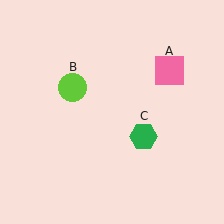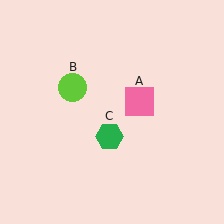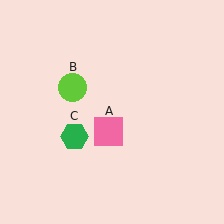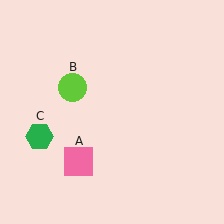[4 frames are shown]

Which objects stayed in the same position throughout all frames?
Lime circle (object B) remained stationary.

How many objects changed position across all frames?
2 objects changed position: pink square (object A), green hexagon (object C).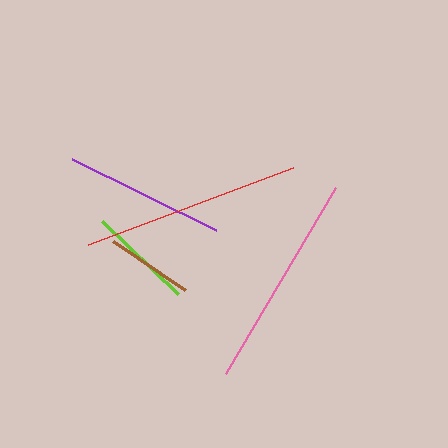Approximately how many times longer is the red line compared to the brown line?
The red line is approximately 2.5 times the length of the brown line.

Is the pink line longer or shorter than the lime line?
The pink line is longer than the lime line.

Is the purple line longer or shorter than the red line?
The red line is longer than the purple line.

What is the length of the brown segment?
The brown segment is approximately 87 pixels long.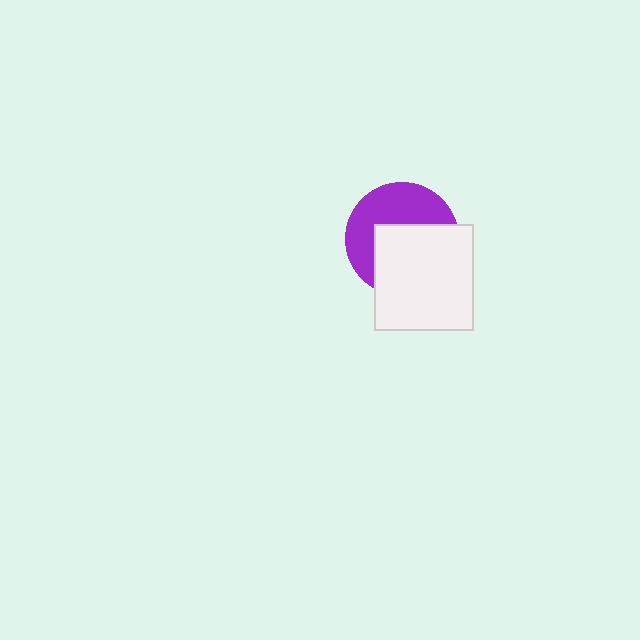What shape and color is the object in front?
The object in front is a white rectangle.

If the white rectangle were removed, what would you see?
You would see the complete purple circle.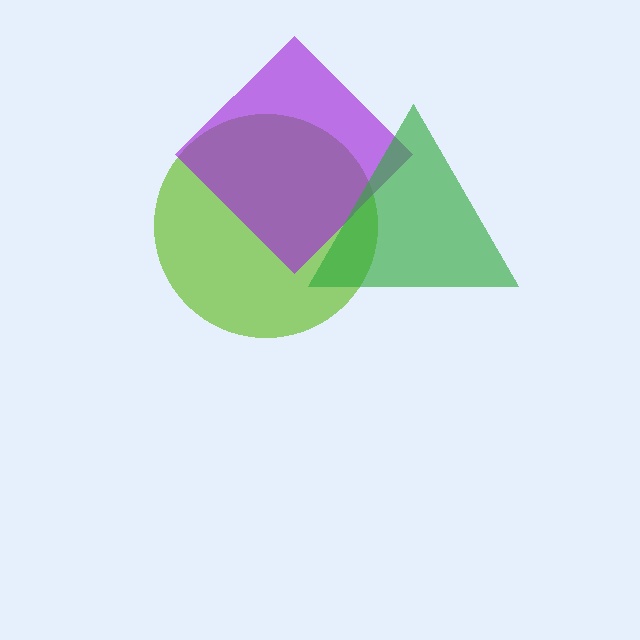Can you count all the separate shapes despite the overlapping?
Yes, there are 3 separate shapes.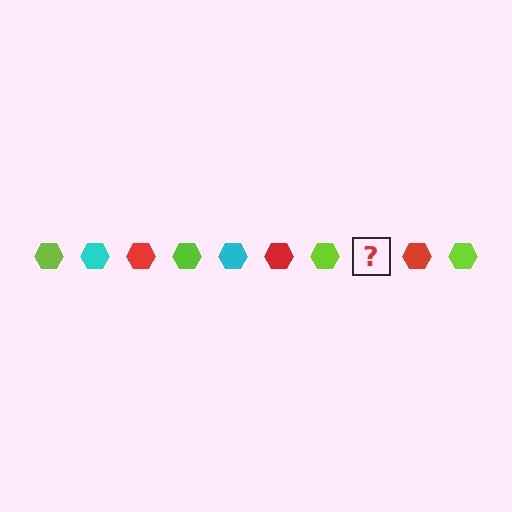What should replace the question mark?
The question mark should be replaced with a cyan hexagon.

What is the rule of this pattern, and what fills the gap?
The rule is that the pattern cycles through lime, cyan, red hexagons. The gap should be filled with a cyan hexagon.